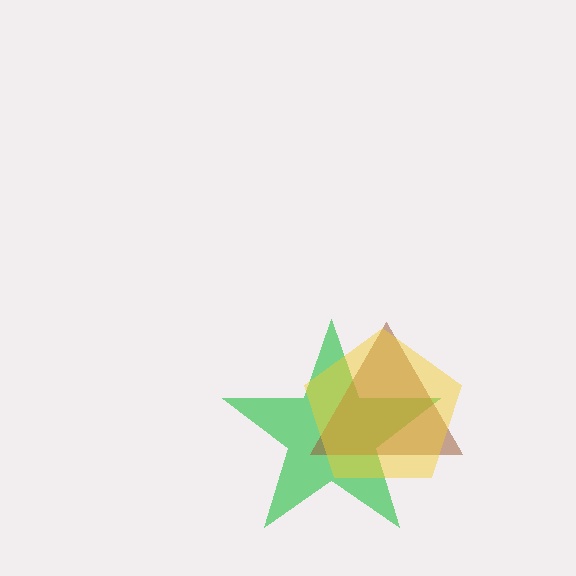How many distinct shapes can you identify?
There are 3 distinct shapes: a green star, a brown triangle, a yellow pentagon.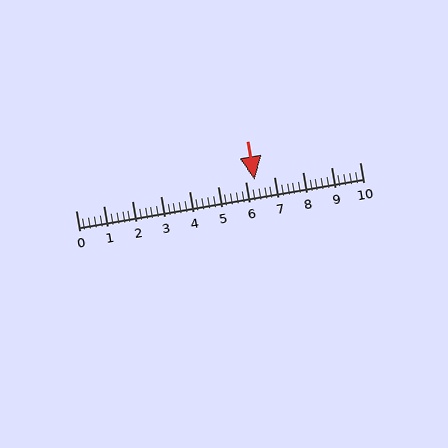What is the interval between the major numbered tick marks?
The major tick marks are spaced 1 units apart.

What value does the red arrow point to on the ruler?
The red arrow points to approximately 6.3.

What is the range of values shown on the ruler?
The ruler shows values from 0 to 10.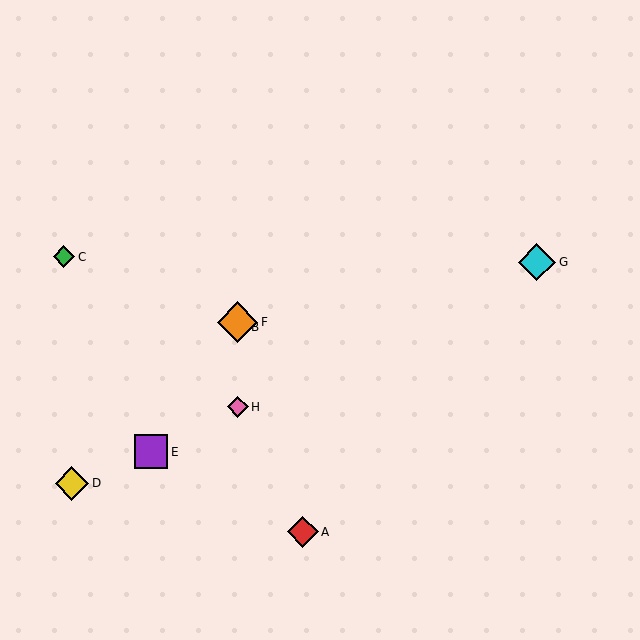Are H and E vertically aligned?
No, H is at x≈238 and E is at x≈151.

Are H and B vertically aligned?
Yes, both are at x≈238.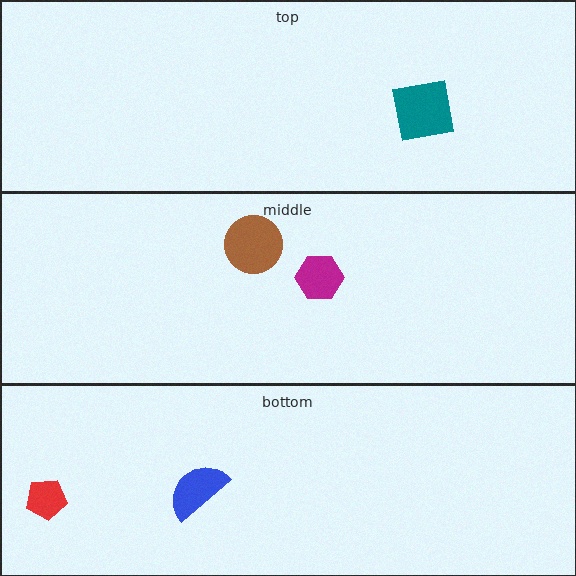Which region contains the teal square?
The top region.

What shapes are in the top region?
The teal square.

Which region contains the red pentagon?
The bottom region.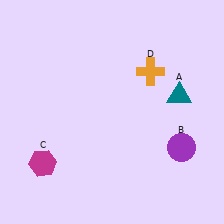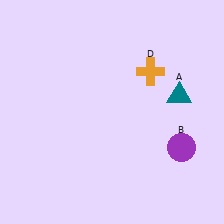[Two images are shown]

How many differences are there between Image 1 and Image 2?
There is 1 difference between the two images.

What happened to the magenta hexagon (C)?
The magenta hexagon (C) was removed in Image 2. It was in the bottom-left area of Image 1.